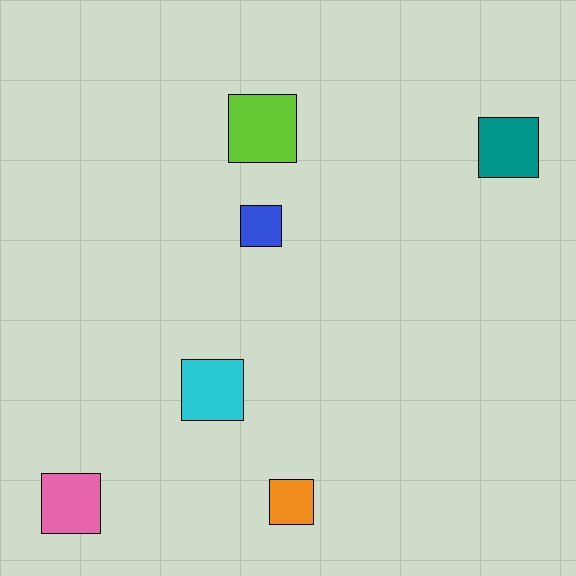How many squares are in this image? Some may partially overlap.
There are 6 squares.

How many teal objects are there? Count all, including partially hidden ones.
There is 1 teal object.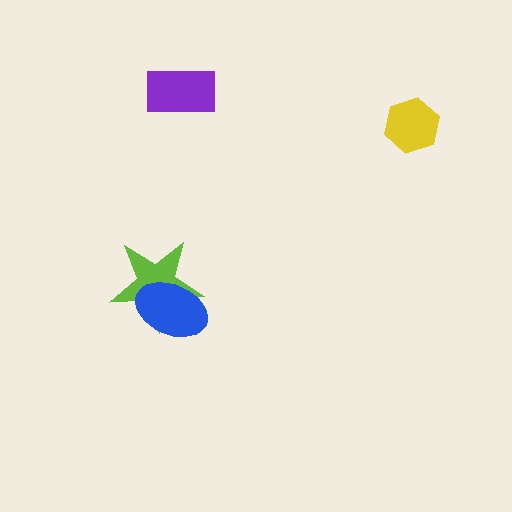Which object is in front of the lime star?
The blue ellipse is in front of the lime star.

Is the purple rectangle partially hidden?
No, no other shape covers it.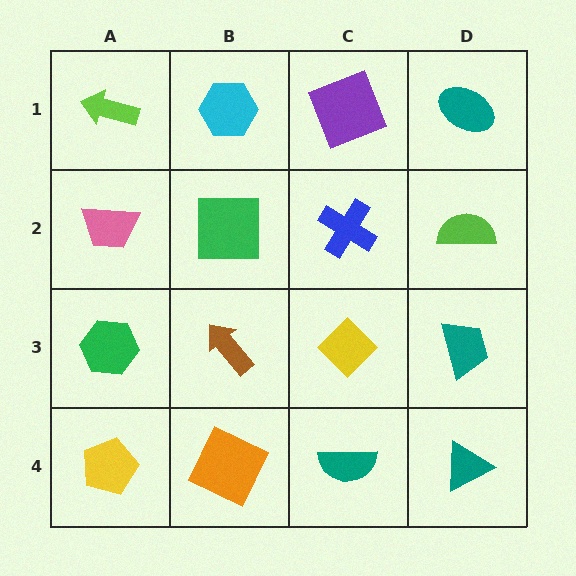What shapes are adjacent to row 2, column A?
A lime arrow (row 1, column A), a green hexagon (row 3, column A), a green square (row 2, column B).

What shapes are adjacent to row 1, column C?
A blue cross (row 2, column C), a cyan hexagon (row 1, column B), a teal ellipse (row 1, column D).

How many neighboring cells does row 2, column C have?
4.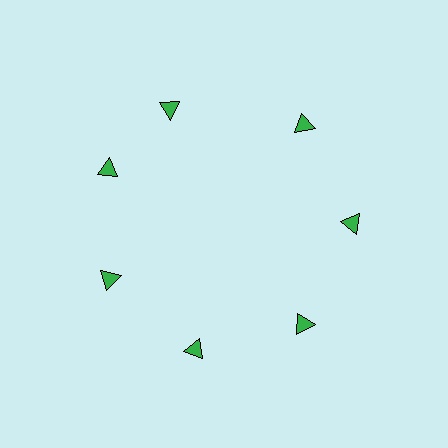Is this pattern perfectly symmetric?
No. The 7 green triangles are arranged in a ring, but one element near the 12 o'clock position is rotated out of alignment along the ring, breaking the 7-fold rotational symmetry.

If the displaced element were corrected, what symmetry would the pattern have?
It would have 7-fold rotational symmetry — the pattern would map onto itself every 51 degrees.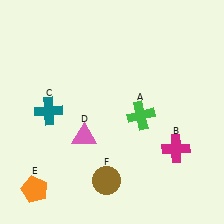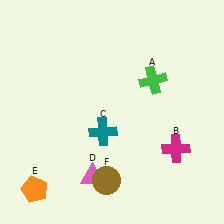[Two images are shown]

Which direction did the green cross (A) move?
The green cross (A) moved up.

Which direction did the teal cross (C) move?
The teal cross (C) moved right.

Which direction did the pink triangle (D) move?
The pink triangle (D) moved down.